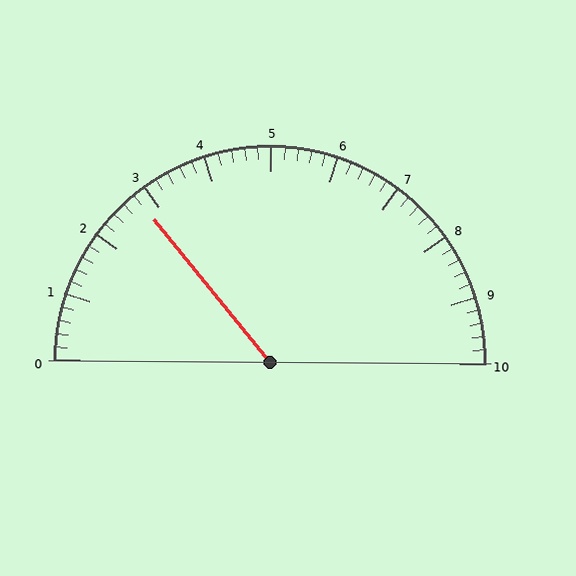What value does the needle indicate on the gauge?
The needle indicates approximately 2.8.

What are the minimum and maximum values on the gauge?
The gauge ranges from 0 to 10.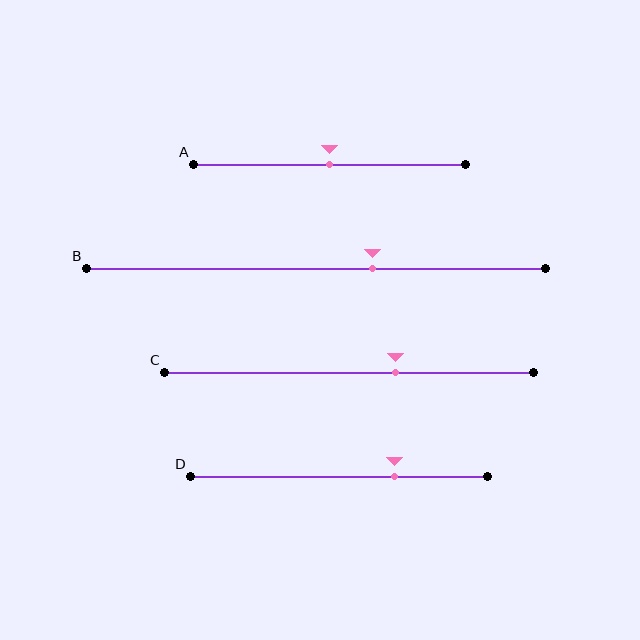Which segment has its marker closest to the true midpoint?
Segment A has its marker closest to the true midpoint.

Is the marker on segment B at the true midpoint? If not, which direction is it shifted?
No, the marker on segment B is shifted to the right by about 12% of the segment length.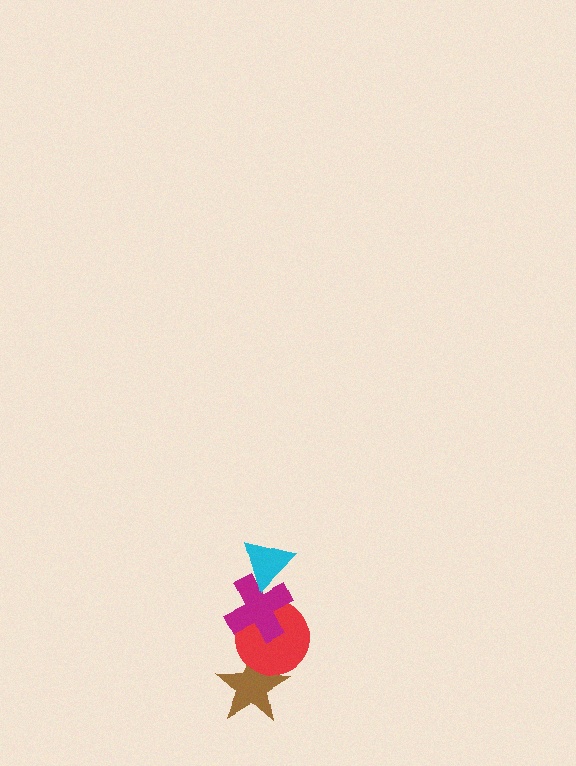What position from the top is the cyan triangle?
The cyan triangle is 1st from the top.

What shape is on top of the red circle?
The magenta cross is on top of the red circle.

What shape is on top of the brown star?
The red circle is on top of the brown star.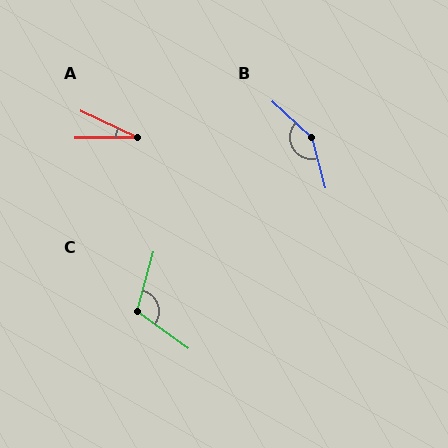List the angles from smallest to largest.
A (25°), C (110°), B (148°).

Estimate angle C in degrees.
Approximately 110 degrees.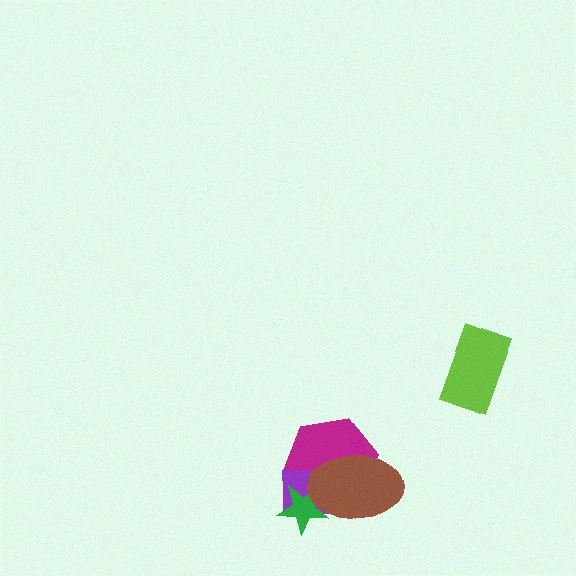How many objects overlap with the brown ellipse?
3 objects overlap with the brown ellipse.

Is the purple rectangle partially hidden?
Yes, it is partially covered by another shape.